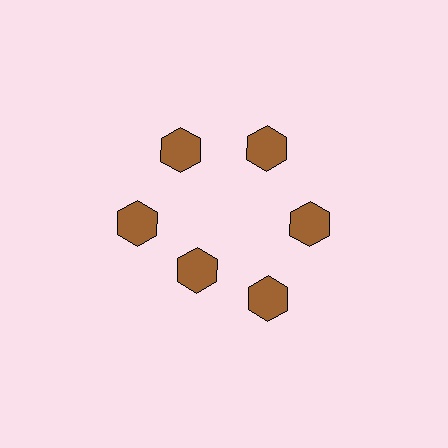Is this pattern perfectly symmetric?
No. The 6 brown hexagons are arranged in a ring, but one element near the 7 o'clock position is pulled inward toward the center, breaking the 6-fold rotational symmetry.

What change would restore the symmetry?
The symmetry would be restored by moving it outward, back onto the ring so that all 6 hexagons sit at equal angles and equal distance from the center.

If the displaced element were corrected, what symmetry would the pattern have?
It would have 6-fold rotational symmetry — the pattern would map onto itself every 60 degrees.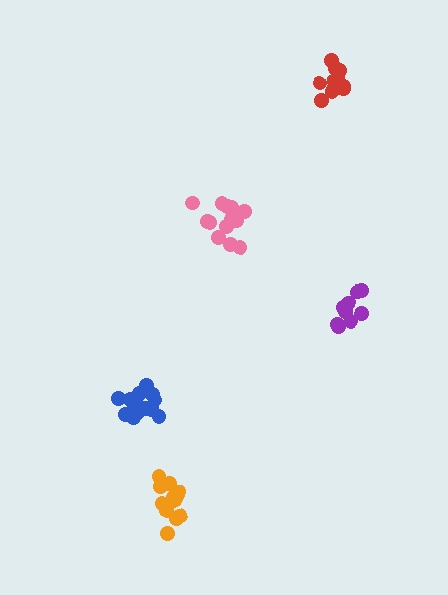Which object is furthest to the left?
The blue cluster is leftmost.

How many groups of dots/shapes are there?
There are 5 groups.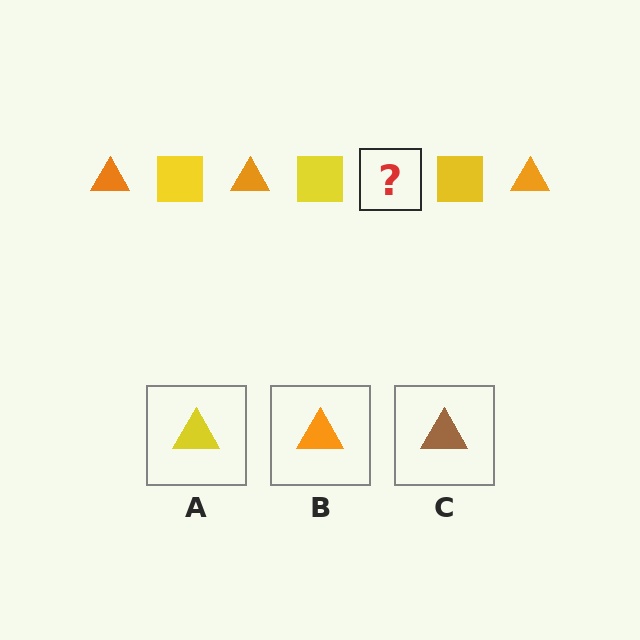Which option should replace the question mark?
Option B.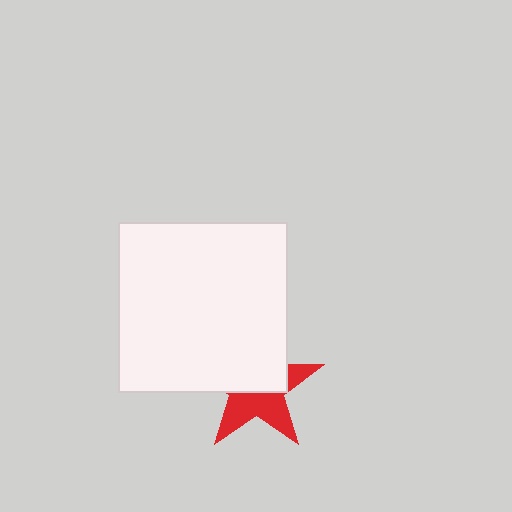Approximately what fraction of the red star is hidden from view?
Roughly 53% of the red star is hidden behind the white square.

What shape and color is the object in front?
The object in front is a white square.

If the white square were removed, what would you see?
You would see the complete red star.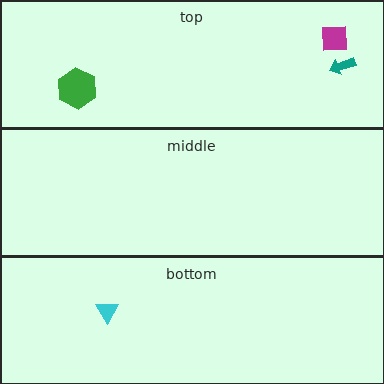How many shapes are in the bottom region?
1.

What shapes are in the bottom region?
The cyan triangle.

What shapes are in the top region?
The teal arrow, the green hexagon, the magenta square.